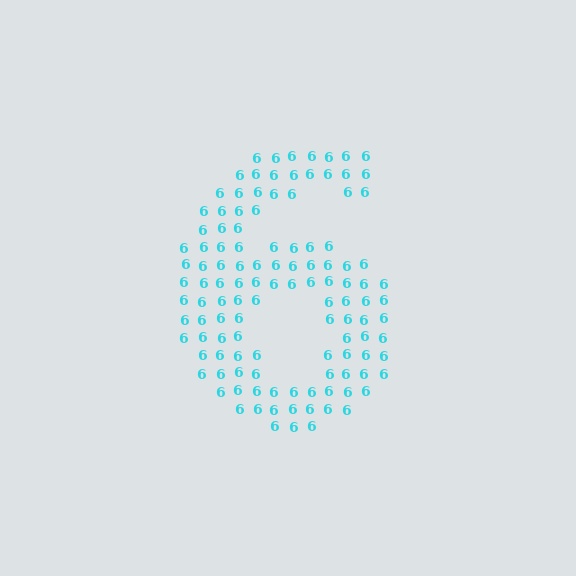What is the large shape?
The large shape is the digit 6.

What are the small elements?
The small elements are digit 6's.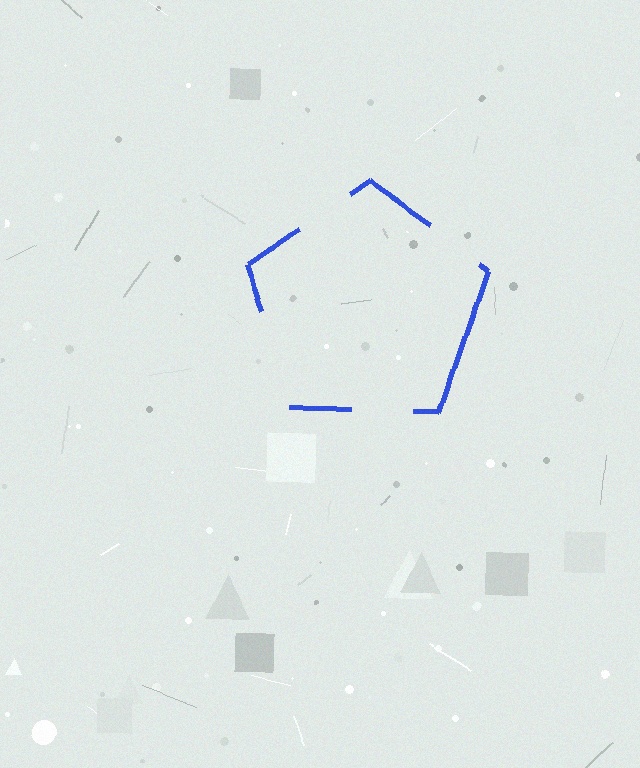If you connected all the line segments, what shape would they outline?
They would outline a pentagon.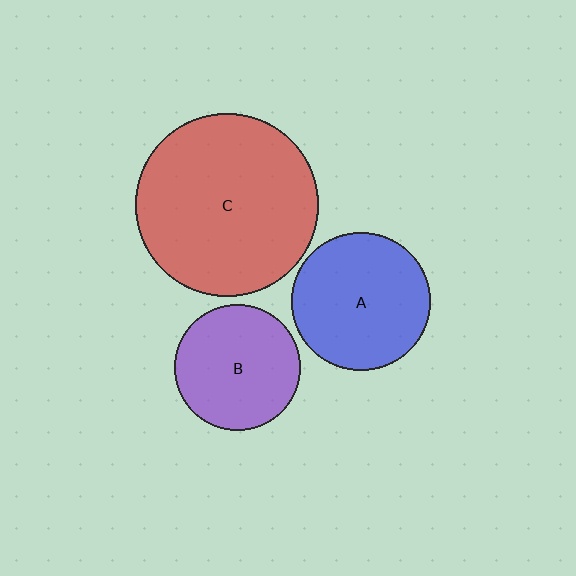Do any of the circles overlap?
No, none of the circles overlap.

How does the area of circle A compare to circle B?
Approximately 1.2 times.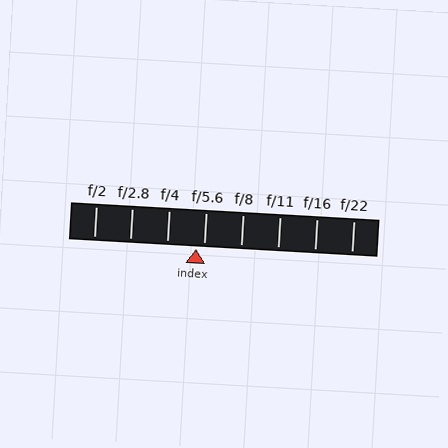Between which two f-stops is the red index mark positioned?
The index mark is between f/4 and f/5.6.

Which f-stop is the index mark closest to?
The index mark is closest to f/5.6.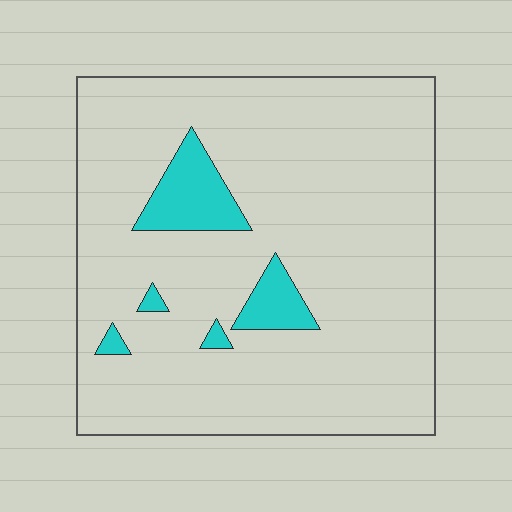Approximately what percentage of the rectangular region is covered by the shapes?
Approximately 10%.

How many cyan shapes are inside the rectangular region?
5.